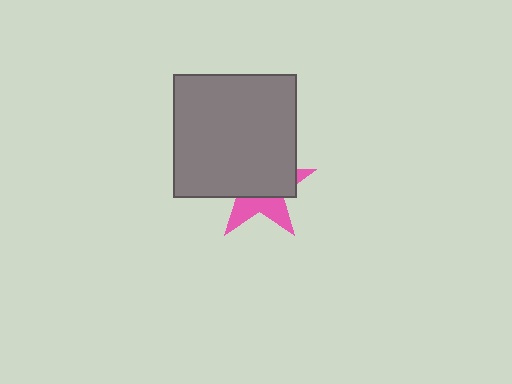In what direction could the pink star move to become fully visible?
The pink star could move down. That would shift it out from behind the gray square entirely.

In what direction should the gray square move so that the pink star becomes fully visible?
The gray square should move up. That is the shortest direction to clear the overlap and leave the pink star fully visible.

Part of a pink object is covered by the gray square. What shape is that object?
It is a star.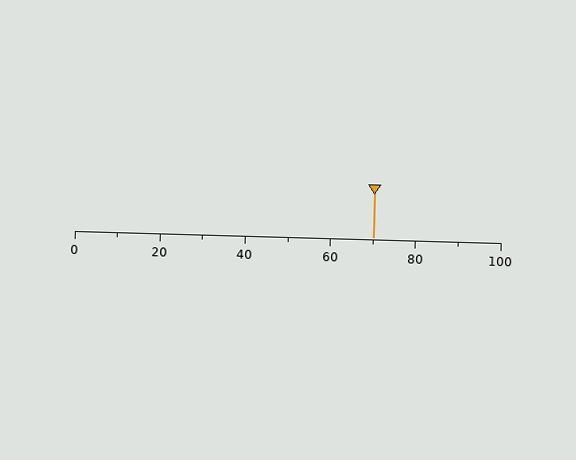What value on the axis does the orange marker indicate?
The marker indicates approximately 70.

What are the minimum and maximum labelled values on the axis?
The axis runs from 0 to 100.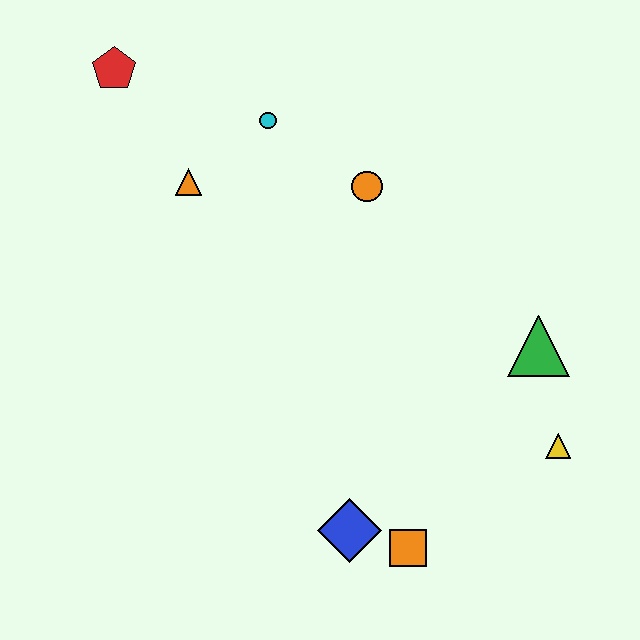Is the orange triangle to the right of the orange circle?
No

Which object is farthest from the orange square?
The red pentagon is farthest from the orange square.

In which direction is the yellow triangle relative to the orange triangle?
The yellow triangle is to the right of the orange triangle.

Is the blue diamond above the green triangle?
No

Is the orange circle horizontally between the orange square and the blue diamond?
Yes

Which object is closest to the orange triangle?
The cyan circle is closest to the orange triangle.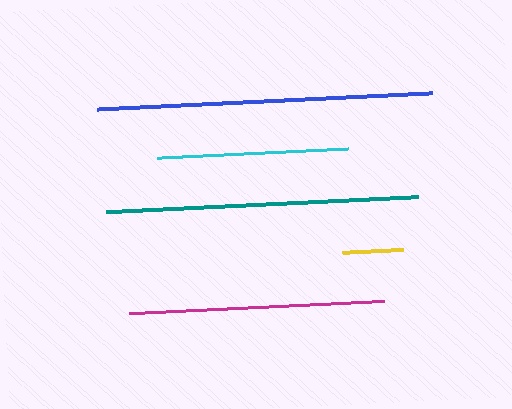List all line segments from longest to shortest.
From longest to shortest: blue, teal, magenta, cyan, yellow.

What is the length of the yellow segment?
The yellow segment is approximately 61 pixels long.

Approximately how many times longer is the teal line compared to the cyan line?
The teal line is approximately 1.6 times the length of the cyan line.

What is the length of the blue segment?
The blue segment is approximately 335 pixels long.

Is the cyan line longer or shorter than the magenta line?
The magenta line is longer than the cyan line.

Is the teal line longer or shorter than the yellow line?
The teal line is longer than the yellow line.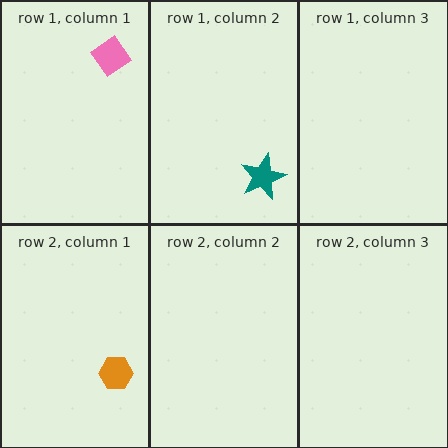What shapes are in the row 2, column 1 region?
The orange hexagon.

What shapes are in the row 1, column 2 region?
The teal star.